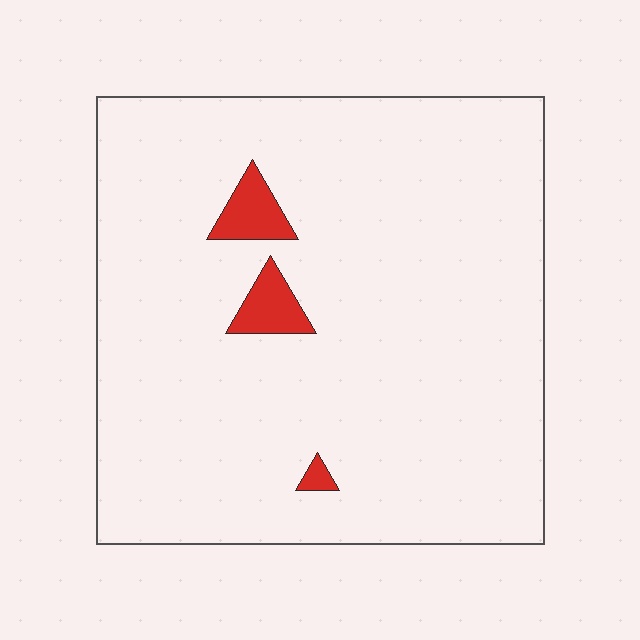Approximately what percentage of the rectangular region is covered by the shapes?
Approximately 5%.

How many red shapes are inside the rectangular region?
3.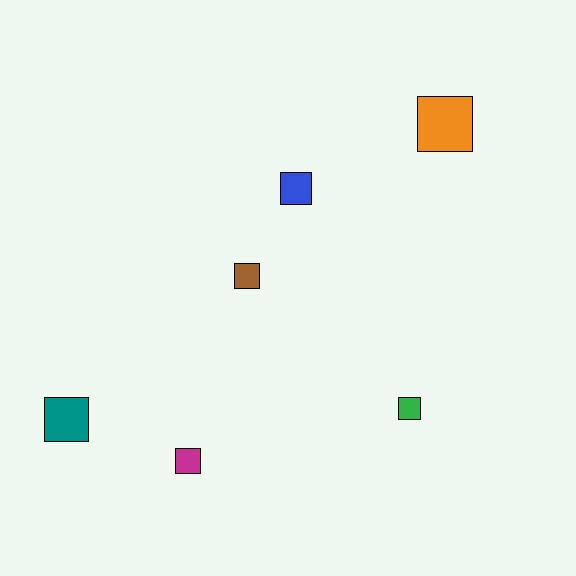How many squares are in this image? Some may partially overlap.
There are 6 squares.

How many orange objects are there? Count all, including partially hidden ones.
There is 1 orange object.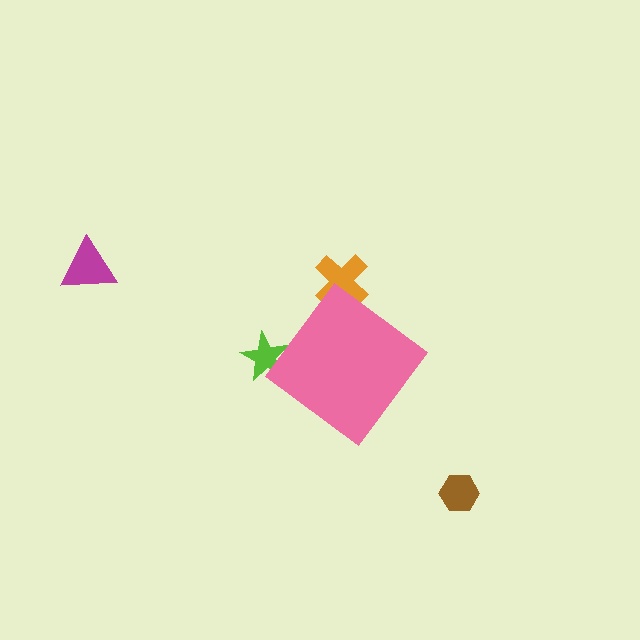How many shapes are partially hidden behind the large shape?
2 shapes are partially hidden.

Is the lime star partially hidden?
Yes, the lime star is partially hidden behind the pink diamond.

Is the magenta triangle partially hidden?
No, the magenta triangle is fully visible.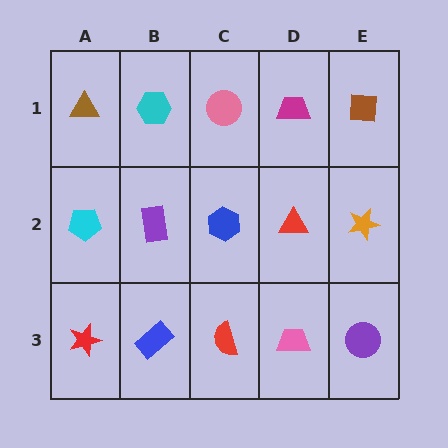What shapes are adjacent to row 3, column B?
A purple rectangle (row 2, column B), a red star (row 3, column A), a red semicircle (row 3, column C).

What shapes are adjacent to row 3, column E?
An orange star (row 2, column E), a pink trapezoid (row 3, column D).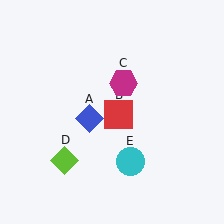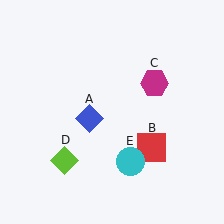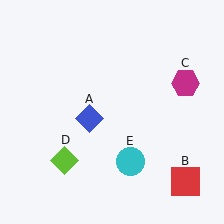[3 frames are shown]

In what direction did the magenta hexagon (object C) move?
The magenta hexagon (object C) moved right.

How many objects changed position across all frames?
2 objects changed position: red square (object B), magenta hexagon (object C).